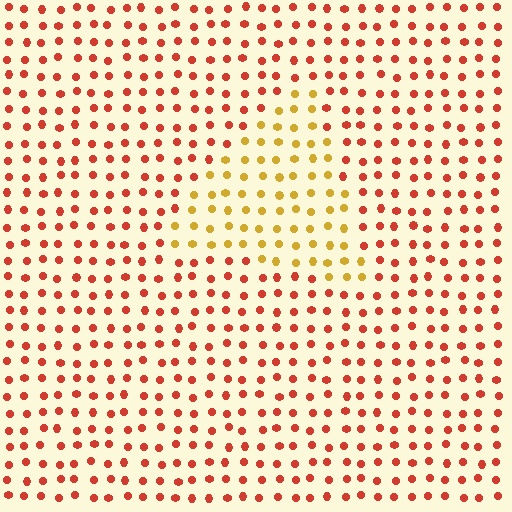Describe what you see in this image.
The image is filled with small red elements in a uniform arrangement. A triangle-shaped region is visible where the elements are tinted to a slightly different hue, forming a subtle color boundary.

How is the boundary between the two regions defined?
The boundary is defined purely by a slight shift in hue (about 41 degrees). Spacing, size, and orientation are identical on both sides.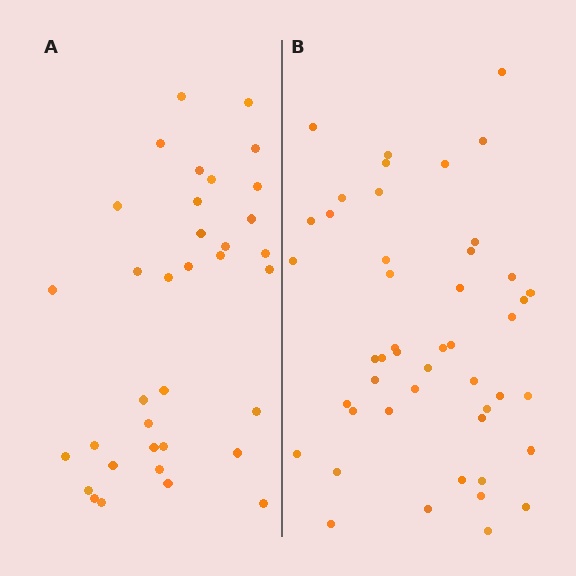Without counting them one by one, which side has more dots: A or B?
Region B (the right region) has more dots.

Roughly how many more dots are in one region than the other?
Region B has roughly 12 or so more dots than region A.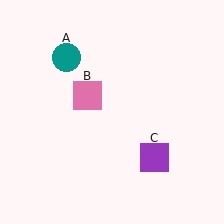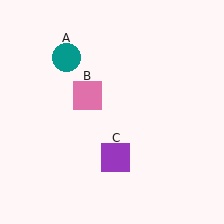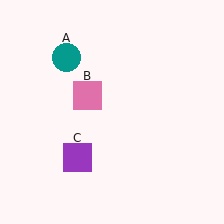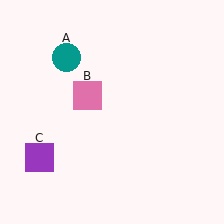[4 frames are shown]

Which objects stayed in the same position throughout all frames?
Teal circle (object A) and pink square (object B) remained stationary.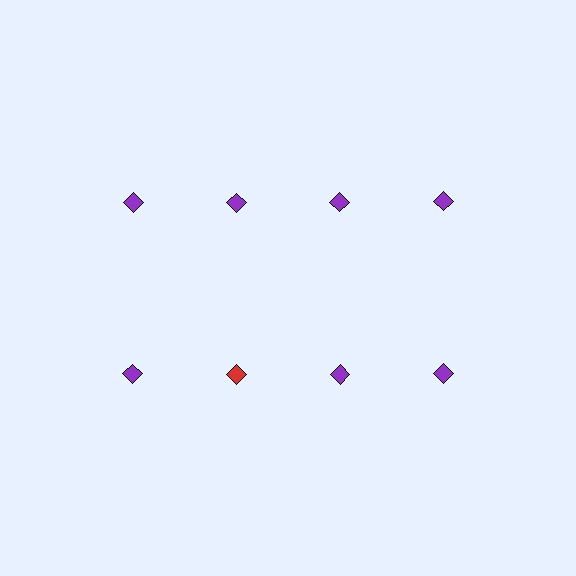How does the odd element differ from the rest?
It has a different color: red instead of purple.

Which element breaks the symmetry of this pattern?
The red diamond in the second row, second from left column breaks the symmetry. All other shapes are purple diamonds.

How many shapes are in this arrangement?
There are 8 shapes arranged in a grid pattern.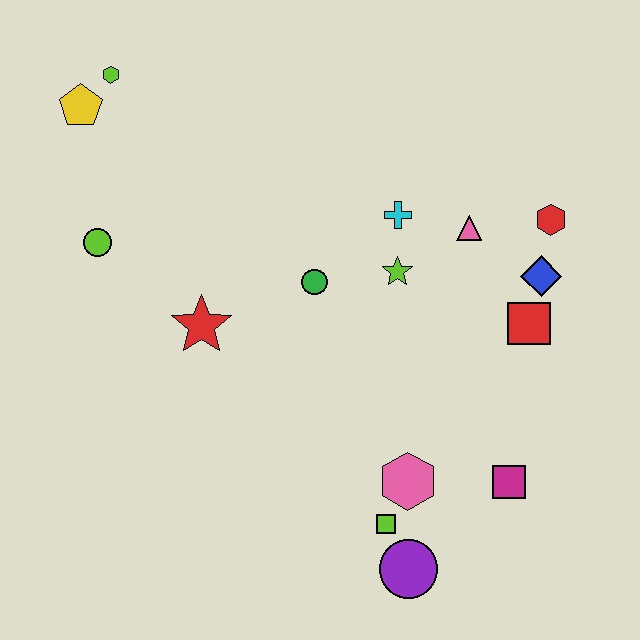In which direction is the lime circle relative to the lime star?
The lime circle is to the left of the lime star.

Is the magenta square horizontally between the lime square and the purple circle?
No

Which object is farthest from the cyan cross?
The purple circle is farthest from the cyan cross.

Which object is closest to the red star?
The green circle is closest to the red star.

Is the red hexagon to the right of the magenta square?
Yes